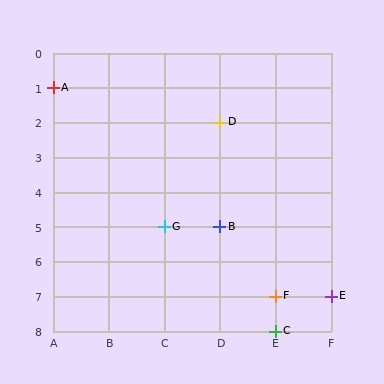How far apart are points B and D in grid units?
Points B and D are 3 rows apart.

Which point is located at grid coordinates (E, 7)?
Point F is at (E, 7).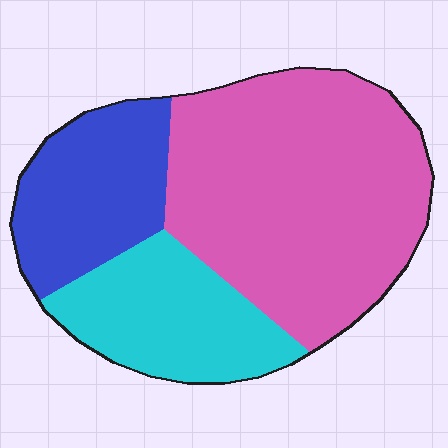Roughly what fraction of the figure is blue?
Blue takes up about one fifth (1/5) of the figure.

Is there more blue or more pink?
Pink.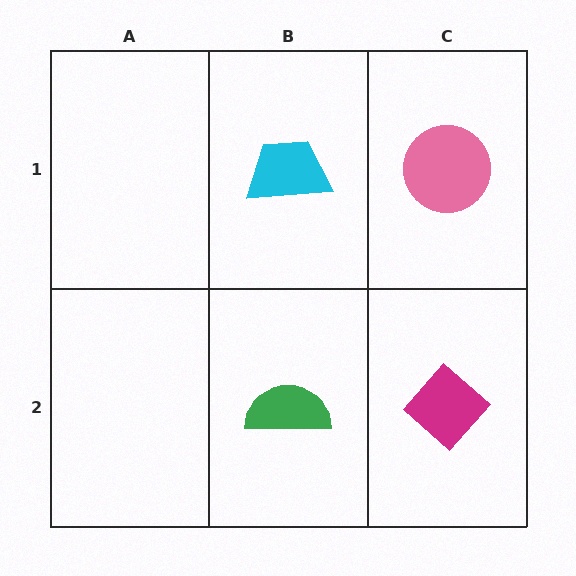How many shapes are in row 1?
2 shapes.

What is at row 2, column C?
A magenta diamond.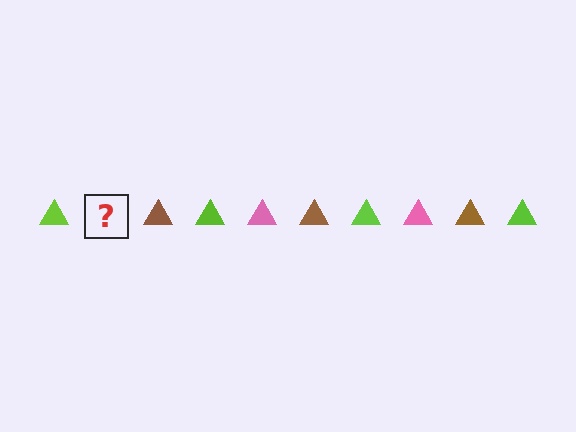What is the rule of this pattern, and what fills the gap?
The rule is that the pattern cycles through lime, pink, brown triangles. The gap should be filled with a pink triangle.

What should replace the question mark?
The question mark should be replaced with a pink triangle.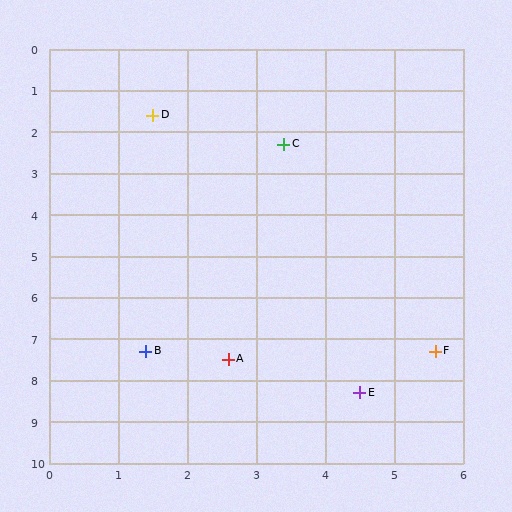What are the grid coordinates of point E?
Point E is at approximately (4.5, 8.3).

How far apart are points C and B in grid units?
Points C and B are about 5.4 grid units apart.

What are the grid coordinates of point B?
Point B is at approximately (1.4, 7.3).